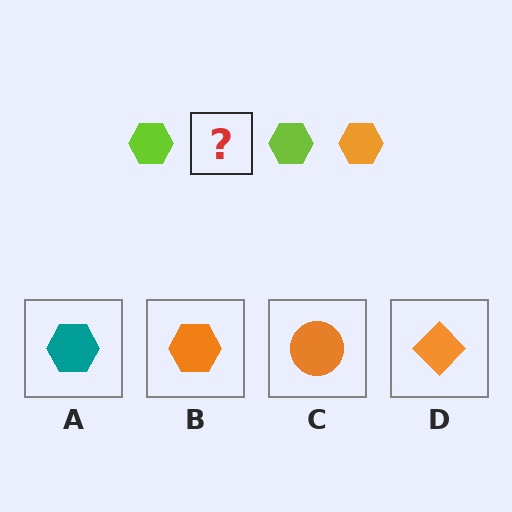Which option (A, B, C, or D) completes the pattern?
B.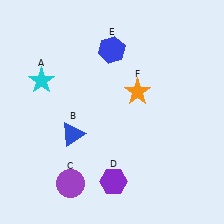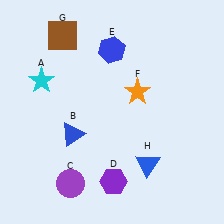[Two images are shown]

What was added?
A brown square (G), a blue triangle (H) were added in Image 2.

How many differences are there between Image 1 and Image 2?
There are 2 differences between the two images.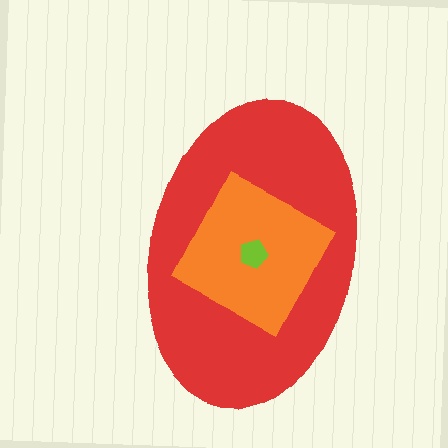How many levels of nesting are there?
3.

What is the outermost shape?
The red ellipse.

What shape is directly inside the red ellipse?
The orange square.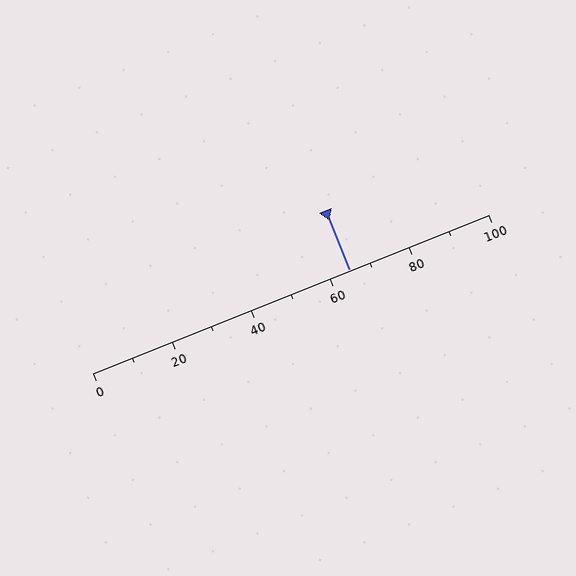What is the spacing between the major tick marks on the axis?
The major ticks are spaced 20 apart.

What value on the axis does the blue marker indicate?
The marker indicates approximately 65.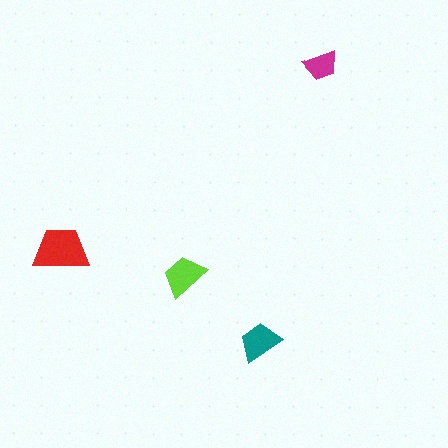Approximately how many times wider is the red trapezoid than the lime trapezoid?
About 1.5 times wider.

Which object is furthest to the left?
The red trapezoid is leftmost.